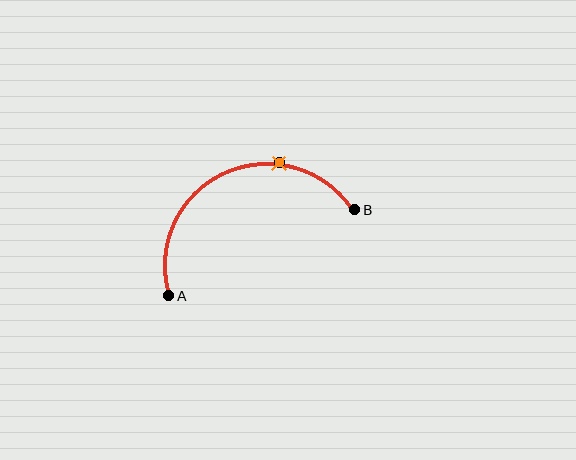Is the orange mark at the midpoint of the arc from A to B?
No. The orange mark lies on the arc but is closer to endpoint B. The arc midpoint would be at the point on the curve equidistant along the arc from both A and B.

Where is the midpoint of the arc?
The arc midpoint is the point on the curve farthest from the straight line joining A and B. It sits above that line.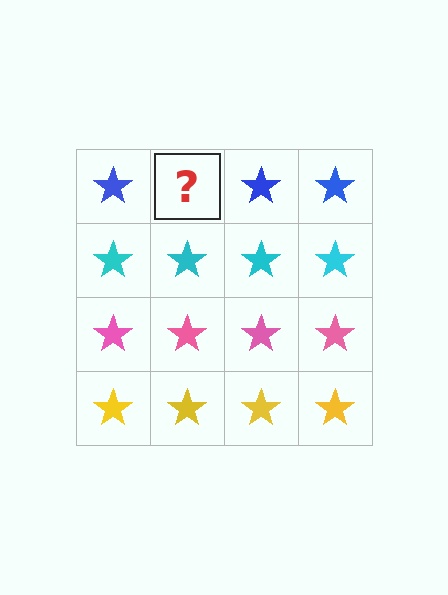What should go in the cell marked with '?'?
The missing cell should contain a blue star.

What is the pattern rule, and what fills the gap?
The rule is that each row has a consistent color. The gap should be filled with a blue star.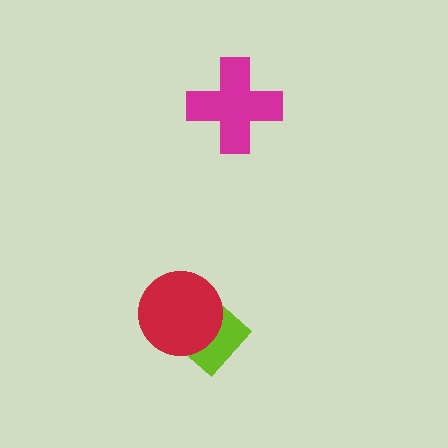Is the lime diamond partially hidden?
Yes, it is partially covered by another shape.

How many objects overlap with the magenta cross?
0 objects overlap with the magenta cross.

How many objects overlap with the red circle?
1 object overlaps with the red circle.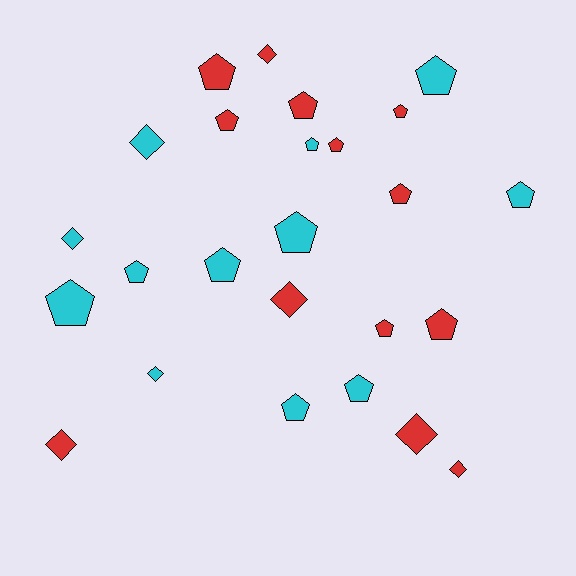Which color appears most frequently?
Red, with 13 objects.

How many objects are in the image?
There are 25 objects.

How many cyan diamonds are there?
There are 3 cyan diamonds.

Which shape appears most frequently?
Pentagon, with 17 objects.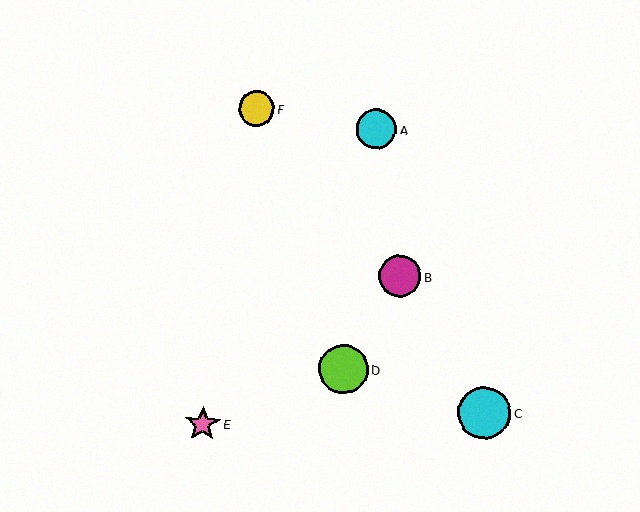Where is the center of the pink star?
The center of the pink star is at (202, 424).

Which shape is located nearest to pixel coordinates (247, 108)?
The yellow circle (labeled F) at (256, 109) is nearest to that location.